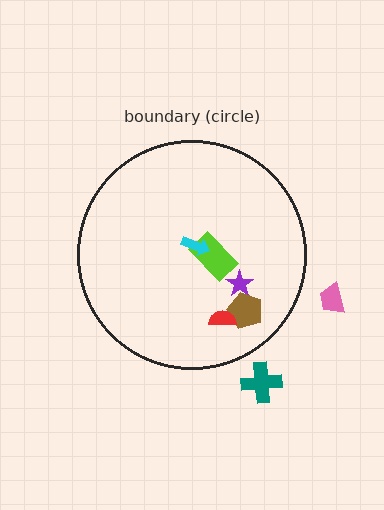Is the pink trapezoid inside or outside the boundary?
Outside.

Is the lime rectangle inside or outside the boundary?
Inside.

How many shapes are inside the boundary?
5 inside, 2 outside.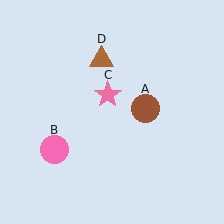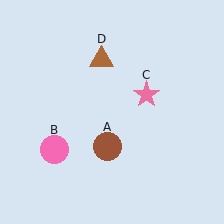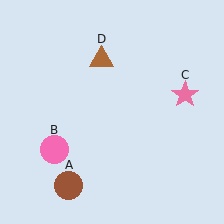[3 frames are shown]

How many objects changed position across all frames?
2 objects changed position: brown circle (object A), pink star (object C).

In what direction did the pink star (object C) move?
The pink star (object C) moved right.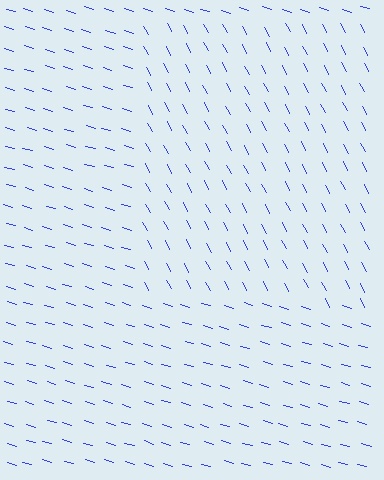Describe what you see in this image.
The image is filled with small blue line segments. A rectangle region in the image has lines oriented differently from the surrounding lines, creating a visible texture boundary.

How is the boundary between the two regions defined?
The boundary is defined purely by a change in line orientation (approximately 45 degrees difference). All lines are the same color and thickness.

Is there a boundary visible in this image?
Yes, there is a texture boundary formed by a change in line orientation.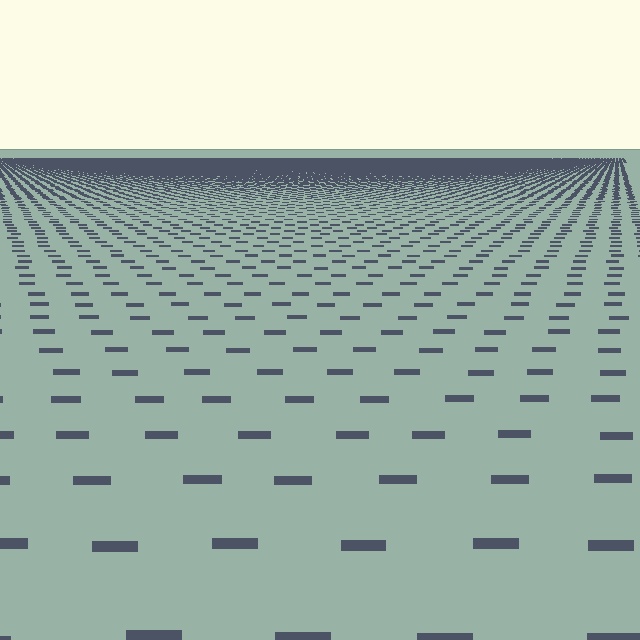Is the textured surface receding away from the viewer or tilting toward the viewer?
The surface is receding away from the viewer. Texture elements get smaller and denser toward the top.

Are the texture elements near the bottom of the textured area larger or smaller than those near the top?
Larger. Near the bottom, elements are closer to the viewer and appear at a bigger on-screen size.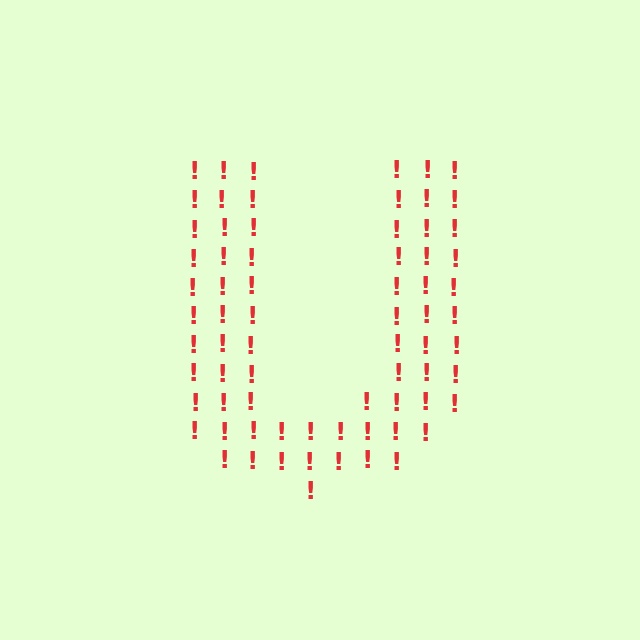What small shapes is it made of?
It is made of small exclamation marks.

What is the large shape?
The large shape is the letter U.